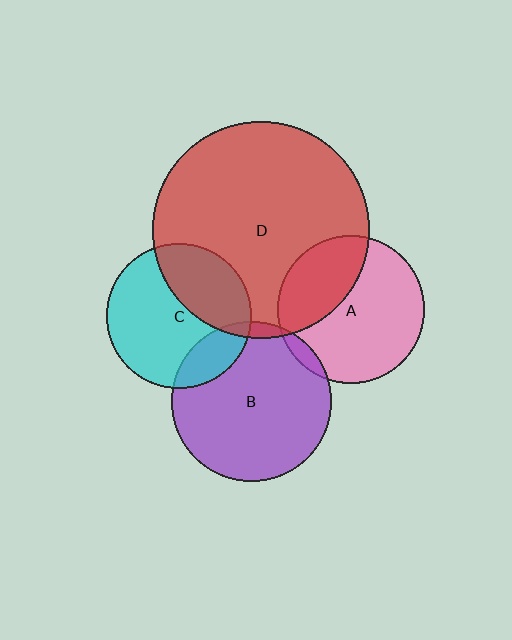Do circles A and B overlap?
Yes.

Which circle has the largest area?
Circle D (red).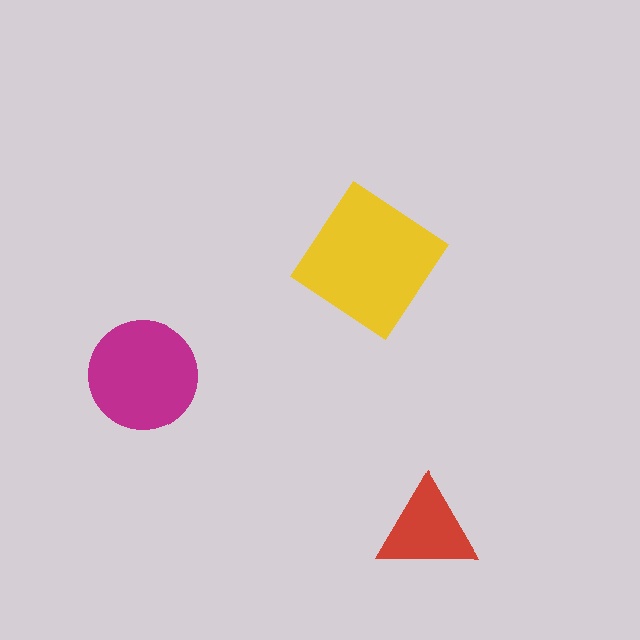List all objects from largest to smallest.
The yellow diamond, the magenta circle, the red triangle.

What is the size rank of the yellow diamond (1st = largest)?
1st.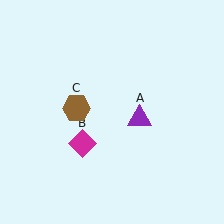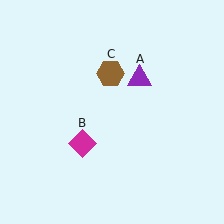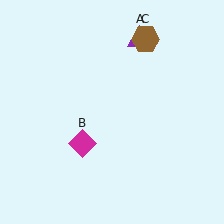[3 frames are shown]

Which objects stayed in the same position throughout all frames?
Magenta diamond (object B) remained stationary.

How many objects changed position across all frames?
2 objects changed position: purple triangle (object A), brown hexagon (object C).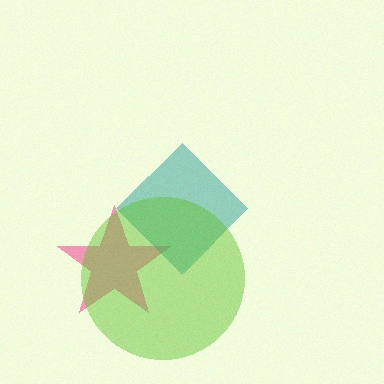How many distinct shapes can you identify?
There are 3 distinct shapes: a pink star, a teal diamond, a lime circle.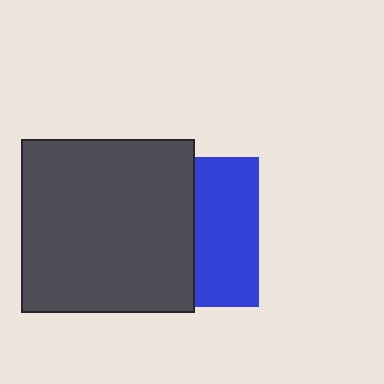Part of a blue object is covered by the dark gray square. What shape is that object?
It is a square.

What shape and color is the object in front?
The object in front is a dark gray square.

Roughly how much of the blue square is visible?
A small part of it is visible (roughly 43%).